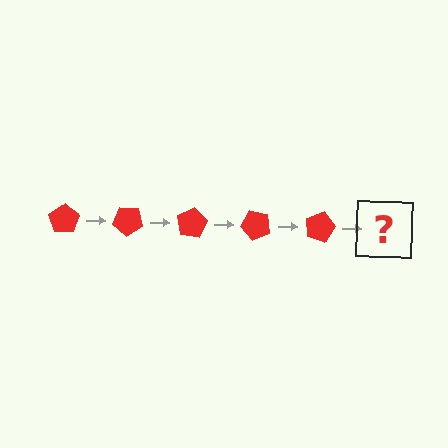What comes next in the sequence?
The next element should be a red pentagon rotated 200 degrees.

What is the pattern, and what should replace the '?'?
The pattern is that the pentagon rotates 40 degrees each step. The '?' should be a red pentagon rotated 200 degrees.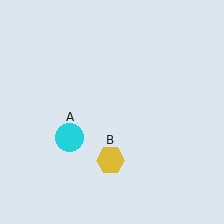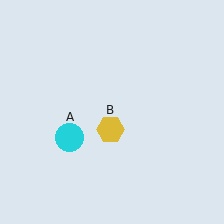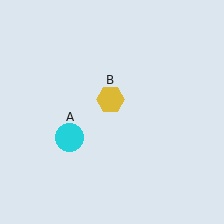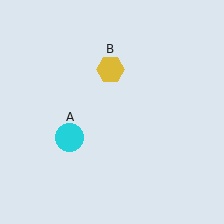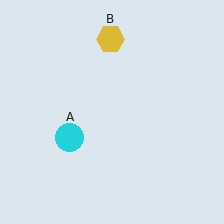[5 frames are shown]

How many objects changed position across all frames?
1 object changed position: yellow hexagon (object B).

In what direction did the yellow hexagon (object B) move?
The yellow hexagon (object B) moved up.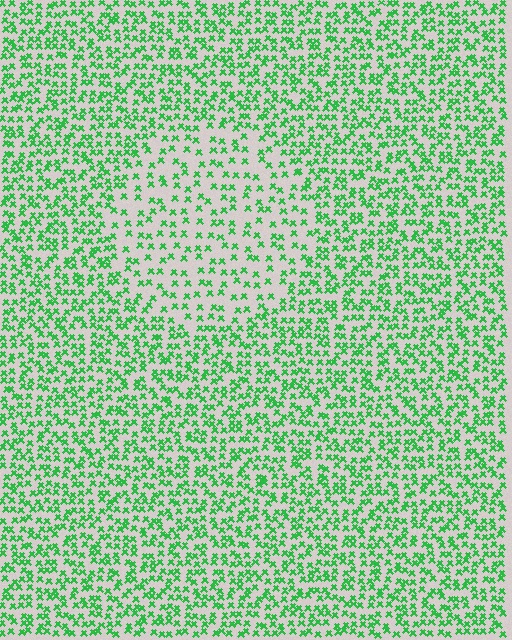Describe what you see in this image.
The image contains small green elements arranged at two different densities. A circle-shaped region is visible where the elements are less densely packed than the surrounding area.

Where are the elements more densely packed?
The elements are more densely packed outside the circle boundary.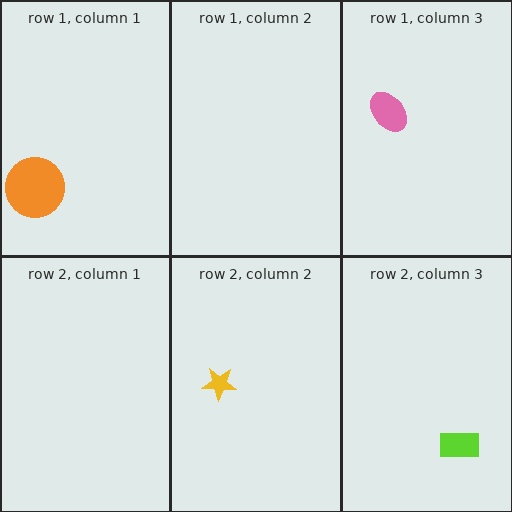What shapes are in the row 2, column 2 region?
The yellow star.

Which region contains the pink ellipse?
The row 1, column 3 region.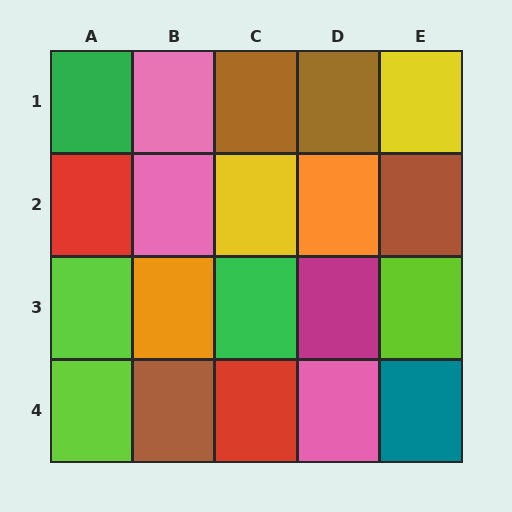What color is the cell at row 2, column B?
Pink.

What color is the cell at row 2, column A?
Red.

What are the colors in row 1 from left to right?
Green, pink, brown, brown, yellow.